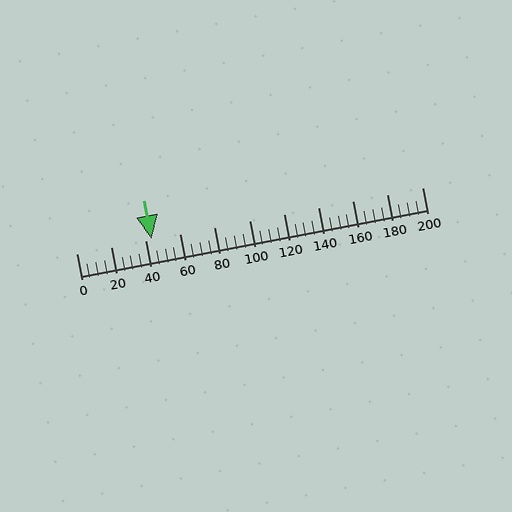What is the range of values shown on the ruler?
The ruler shows values from 0 to 200.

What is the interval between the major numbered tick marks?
The major tick marks are spaced 20 units apart.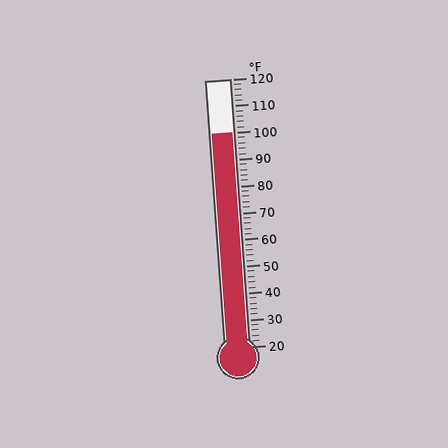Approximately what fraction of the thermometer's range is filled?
The thermometer is filled to approximately 80% of its range.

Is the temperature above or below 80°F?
The temperature is above 80°F.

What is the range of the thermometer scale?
The thermometer scale ranges from 20°F to 120°F.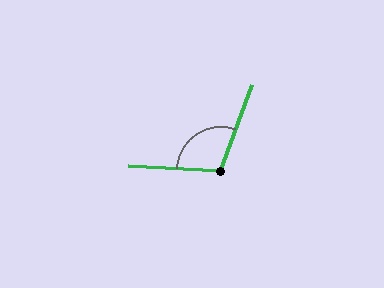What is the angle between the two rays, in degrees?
Approximately 107 degrees.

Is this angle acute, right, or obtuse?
It is obtuse.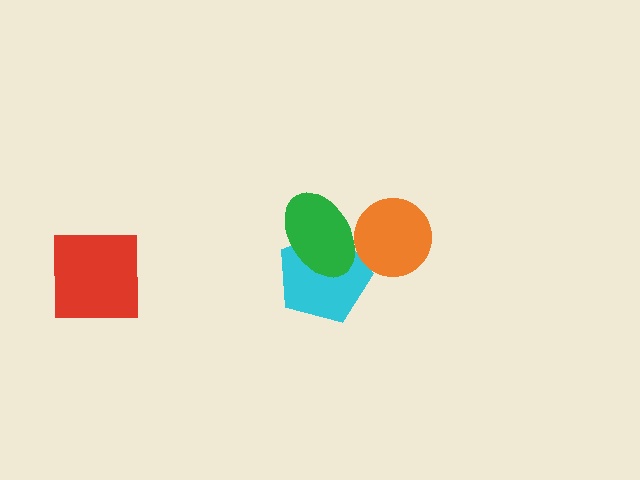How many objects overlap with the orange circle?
2 objects overlap with the orange circle.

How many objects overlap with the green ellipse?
2 objects overlap with the green ellipse.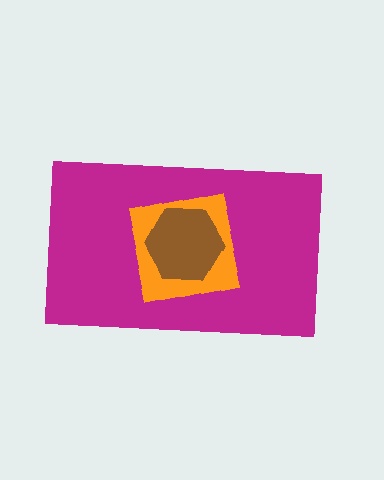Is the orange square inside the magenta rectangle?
Yes.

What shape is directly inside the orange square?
The brown hexagon.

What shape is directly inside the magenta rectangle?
The orange square.